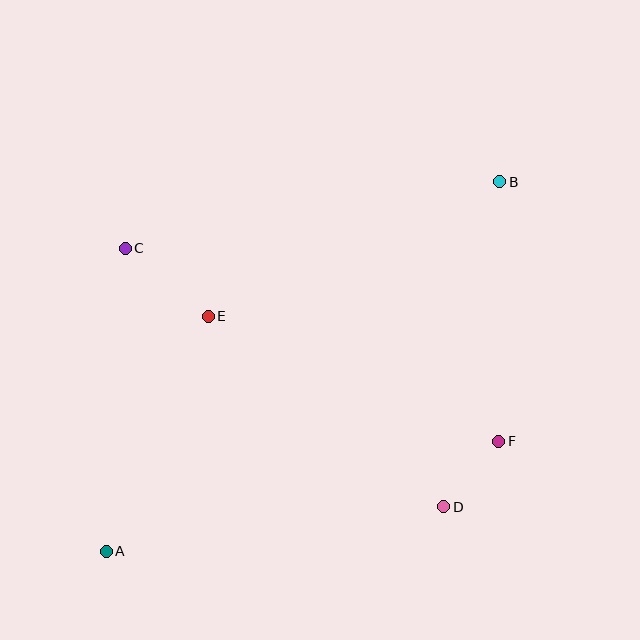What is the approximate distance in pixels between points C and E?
The distance between C and E is approximately 107 pixels.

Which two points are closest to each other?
Points D and F are closest to each other.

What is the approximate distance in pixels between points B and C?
The distance between B and C is approximately 380 pixels.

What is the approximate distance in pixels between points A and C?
The distance between A and C is approximately 304 pixels.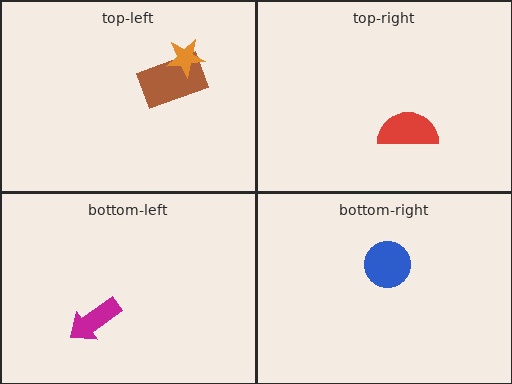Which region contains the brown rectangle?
The top-left region.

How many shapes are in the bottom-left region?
1.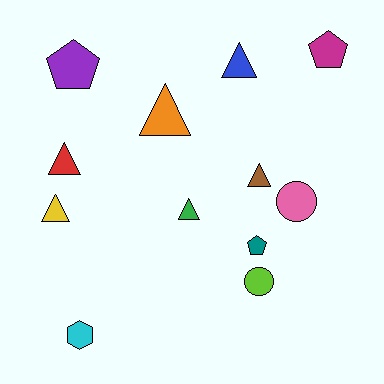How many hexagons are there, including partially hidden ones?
There is 1 hexagon.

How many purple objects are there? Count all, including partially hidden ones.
There is 1 purple object.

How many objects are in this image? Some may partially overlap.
There are 12 objects.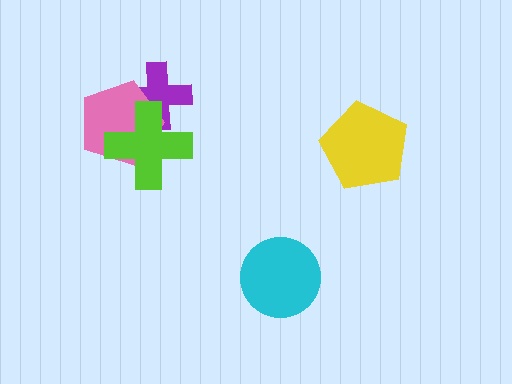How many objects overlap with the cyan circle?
0 objects overlap with the cyan circle.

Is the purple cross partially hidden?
Yes, it is partially covered by another shape.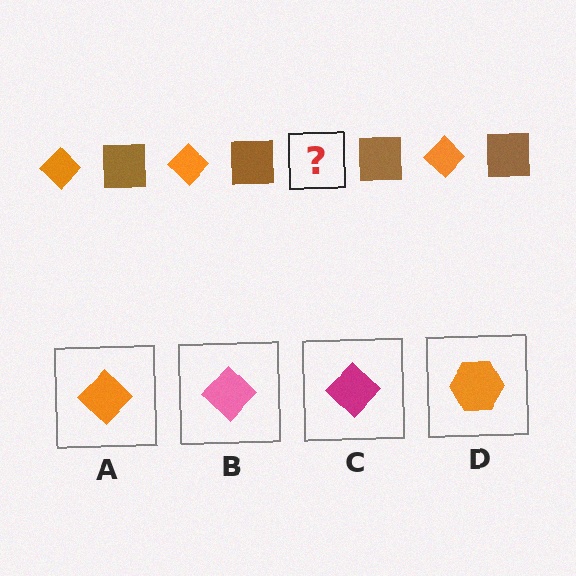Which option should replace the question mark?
Option A.